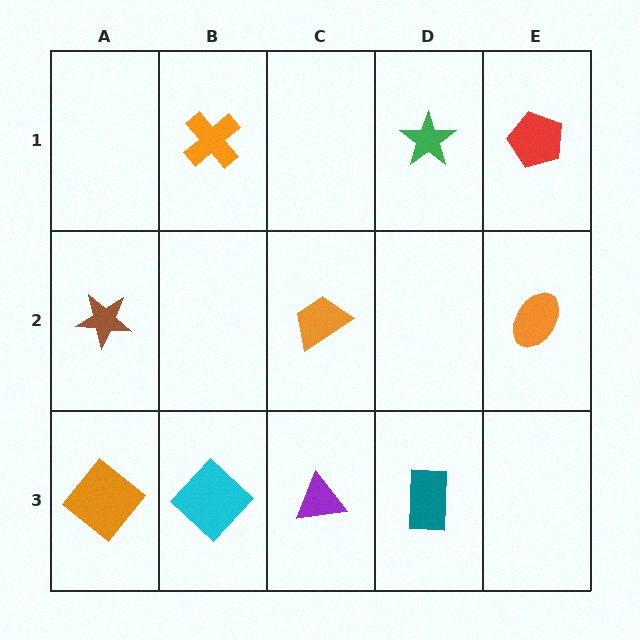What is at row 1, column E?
A red pentagon.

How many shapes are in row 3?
4 shapes.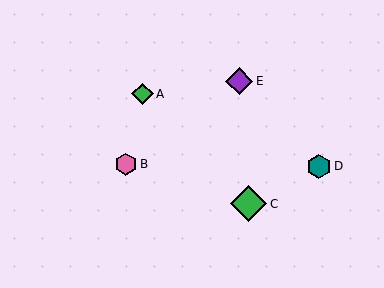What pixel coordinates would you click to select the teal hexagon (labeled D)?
Click at (319, 166) to select the teal hexagon D.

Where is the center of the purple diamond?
The center of the purple diamond is at (239, 81).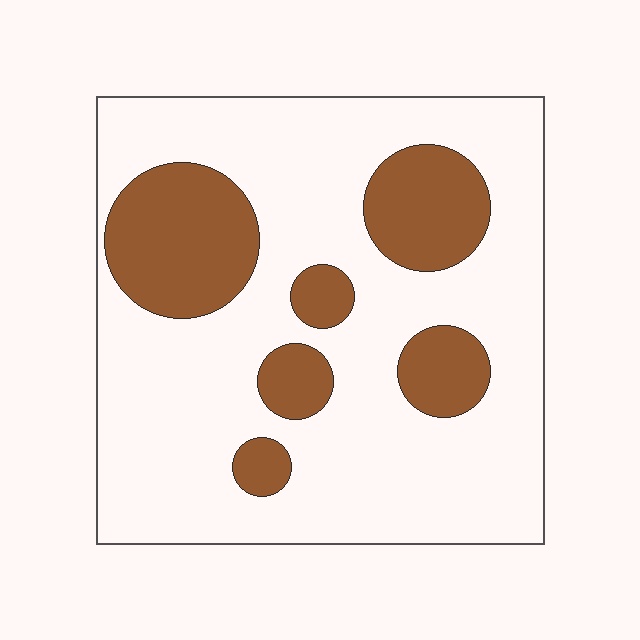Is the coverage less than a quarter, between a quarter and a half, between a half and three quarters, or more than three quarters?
Less than a quarter.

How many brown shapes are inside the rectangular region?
6.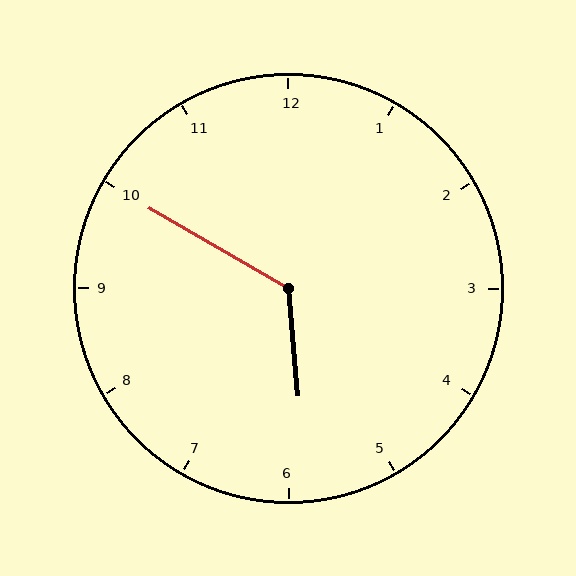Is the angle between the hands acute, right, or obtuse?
It is obtuse.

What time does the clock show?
5:50.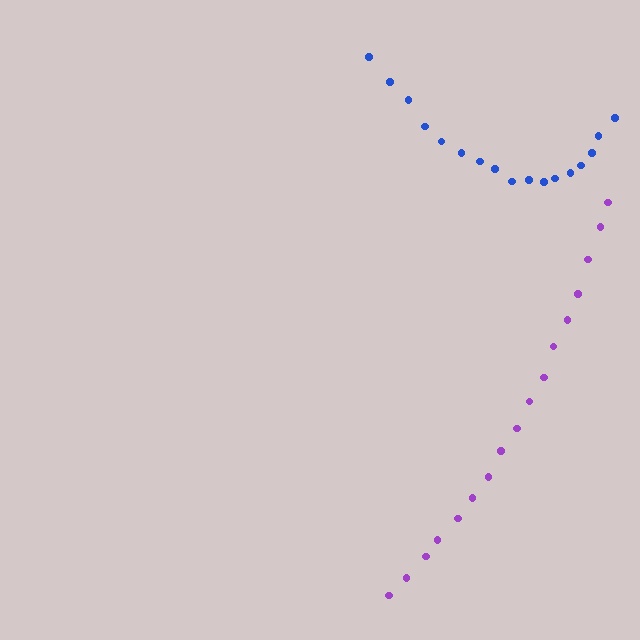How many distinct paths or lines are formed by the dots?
There are 2 distinct paths.